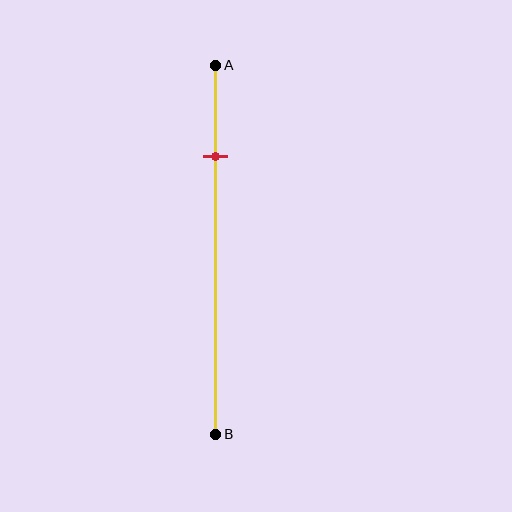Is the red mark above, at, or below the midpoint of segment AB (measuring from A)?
The red mark is above the midpoint of segment AB.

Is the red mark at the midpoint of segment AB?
No, the mark is at about 25% from A, not at the 50% midpoint.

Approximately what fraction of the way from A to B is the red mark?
The red mark is approximately 25% of the way from A to B.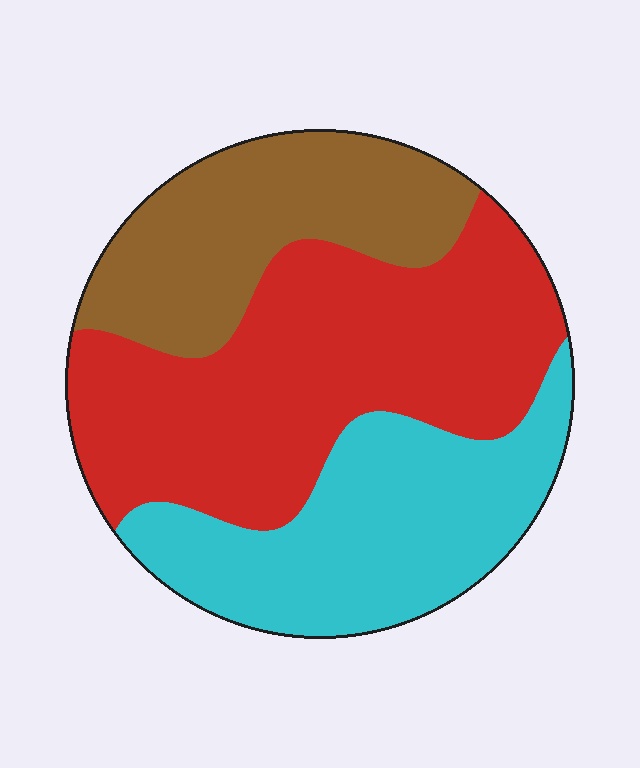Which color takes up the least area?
Brown, at roughly 25%.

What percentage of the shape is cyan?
Cyan takes up about one third (1/3) of the shape.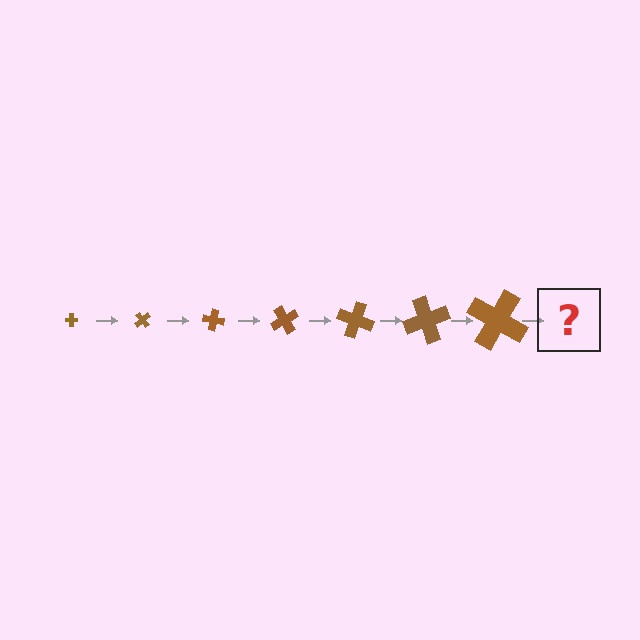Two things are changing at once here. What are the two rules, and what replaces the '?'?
The two rules are that the cross grows larger each step and it rotates 50 degrees each step. The '?' should be a cross, larger than the previous one and rotated 350 degrees from the start.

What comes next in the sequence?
The next element should be a cross, larger than the previous one and rotated 350 degrees from the start.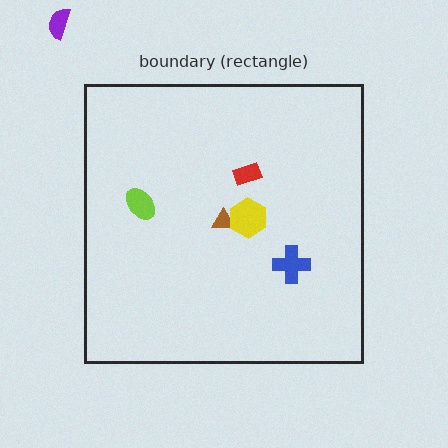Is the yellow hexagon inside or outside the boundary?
Inside.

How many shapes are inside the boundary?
5 inside, 1 outside.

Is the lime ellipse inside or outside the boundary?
Inside.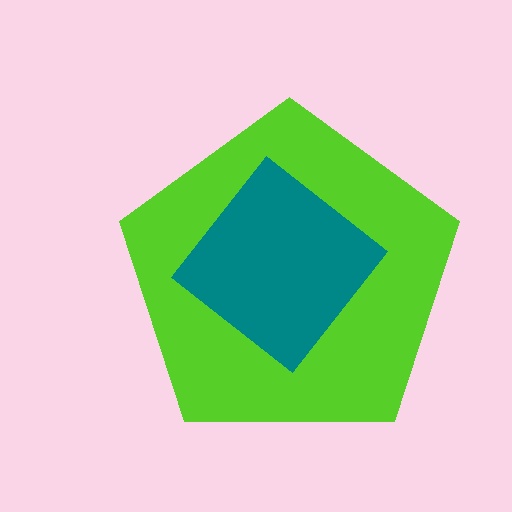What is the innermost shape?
The teal diamond.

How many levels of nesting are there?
2.